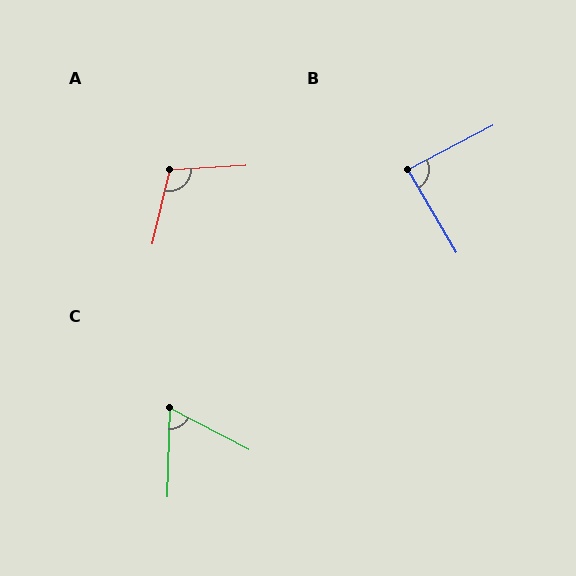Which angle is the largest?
A, at approximately 107 degrees.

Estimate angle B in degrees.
Approximately 87 degrees.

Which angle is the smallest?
C, at approximately 64 degrees.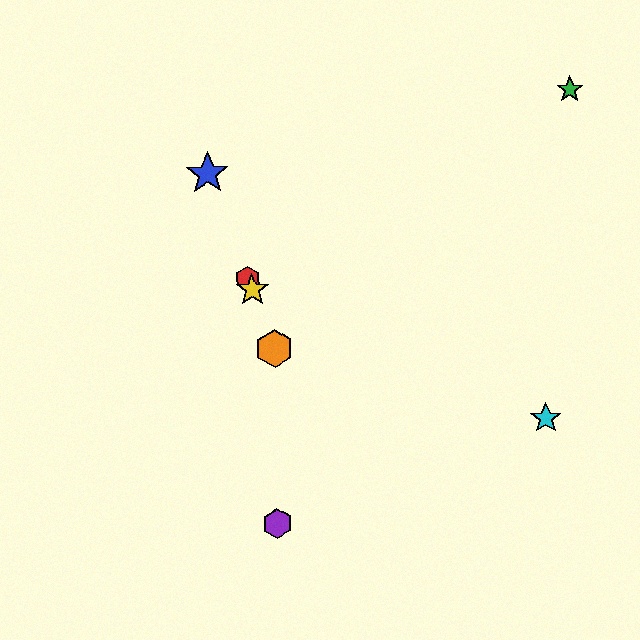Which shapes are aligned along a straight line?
The red hexagon, the blue star, the yellow star, the orange hexagon are aligned along a straight line.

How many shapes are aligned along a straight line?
4 shapes (the red hexagon, the blue star, the yellow star, the orange hexagon) are aligned along a straight line.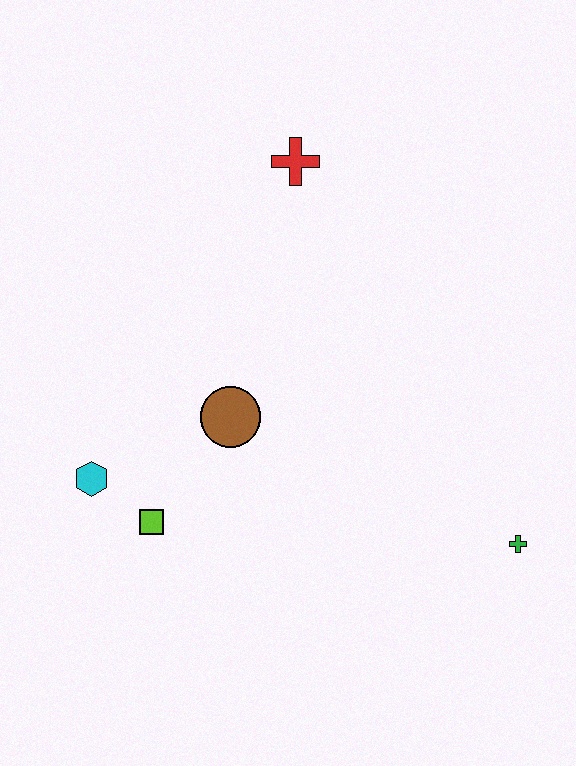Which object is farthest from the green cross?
The red cross is farthest from the green cross.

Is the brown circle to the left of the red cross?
Yes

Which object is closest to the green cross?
The brown circle is closest to the green cross.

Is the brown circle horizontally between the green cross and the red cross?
No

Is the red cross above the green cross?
Yes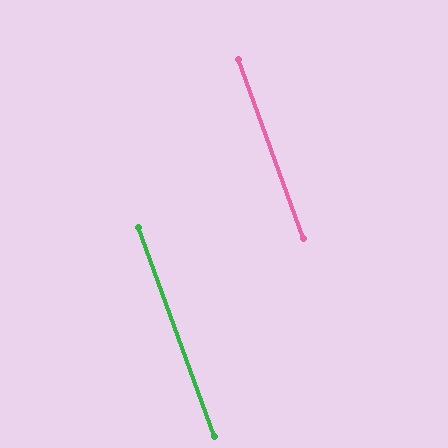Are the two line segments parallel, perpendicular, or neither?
Parallel — their directions differ by only 0.1°.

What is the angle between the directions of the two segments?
Approximately 0 degrees.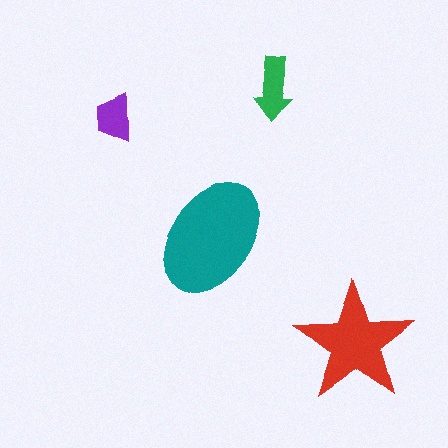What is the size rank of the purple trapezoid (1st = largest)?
4th.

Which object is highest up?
The green arrow is topmost.